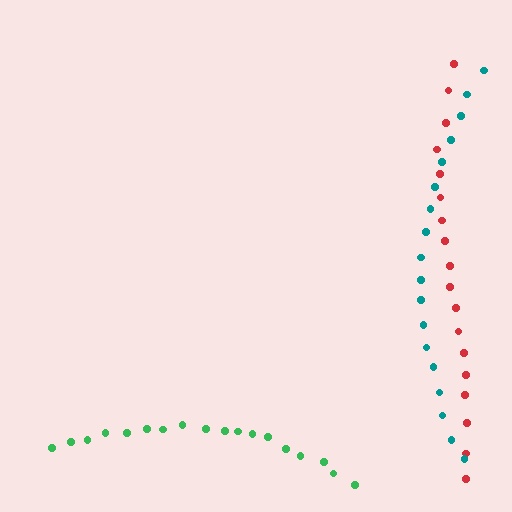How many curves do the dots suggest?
There are 3 distinct paths.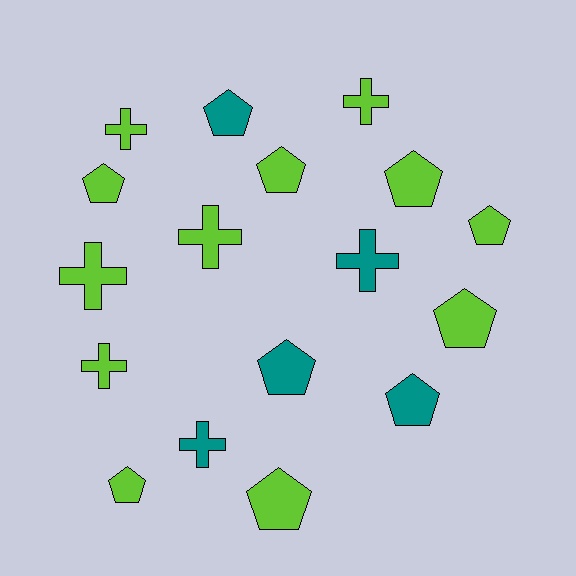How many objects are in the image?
There are 17 objects.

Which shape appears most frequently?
Pentagon, with 10 objects.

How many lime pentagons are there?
There are 7 lime pentagons.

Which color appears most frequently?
Lime, with 12 objects.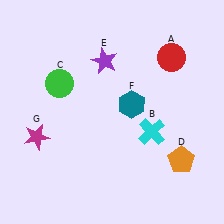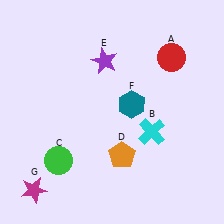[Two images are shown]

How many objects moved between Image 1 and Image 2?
3 objects moved between the two images.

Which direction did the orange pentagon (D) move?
The orange pentagon (D) moved left.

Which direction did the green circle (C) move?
The green circle (C) moved down.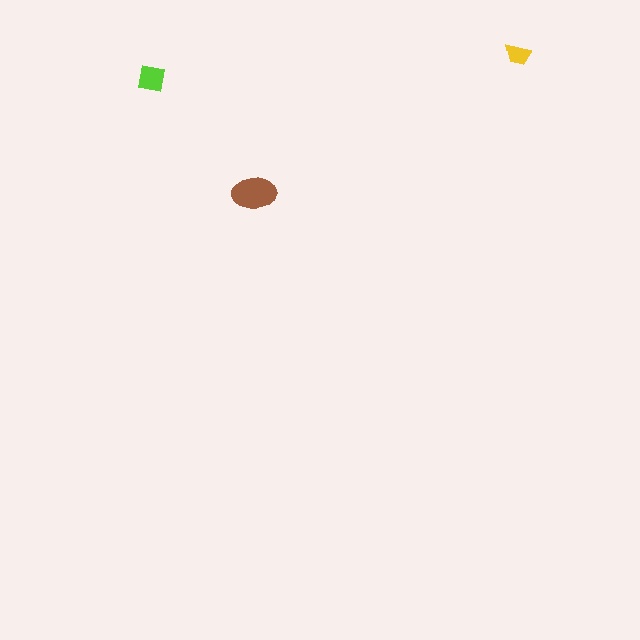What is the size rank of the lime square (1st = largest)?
2nd.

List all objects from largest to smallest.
The brown ellipse, the lime square, the yellow trapezoid.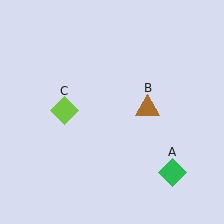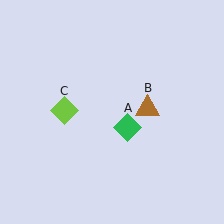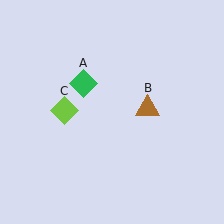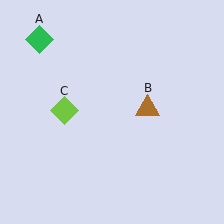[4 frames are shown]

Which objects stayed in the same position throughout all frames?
Brown triangle (object B) and lime diamond (object C) remained stationary.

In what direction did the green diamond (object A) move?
The green diamond (object A) moved up and to the left.